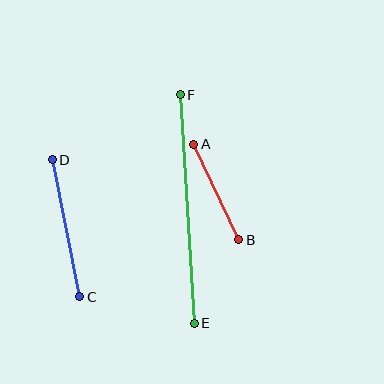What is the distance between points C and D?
The distance is approximately 140 pixels.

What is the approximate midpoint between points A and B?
The midpoint is at approximately (216, 192) pixels.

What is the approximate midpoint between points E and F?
The midpoint is at approximately (187, 209) pixels.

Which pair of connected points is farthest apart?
Points E and F are farthest apart.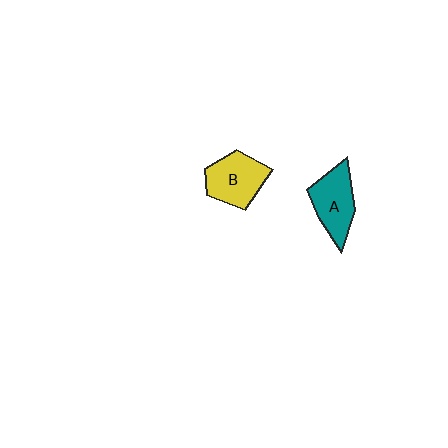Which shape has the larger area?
Shape B (yellow).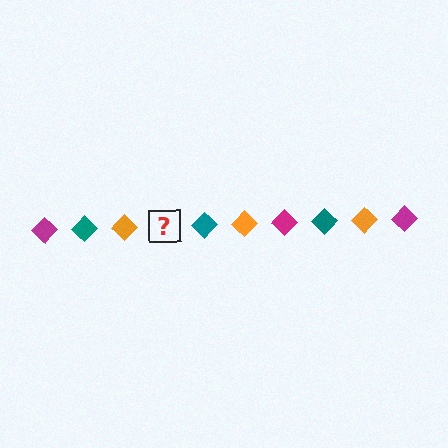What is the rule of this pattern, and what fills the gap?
The rule is that the pattern cycles through magenta, teal, orange diamonds. The gap should be filled with a magenta diamond.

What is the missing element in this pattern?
The missing element is a magenta diamond.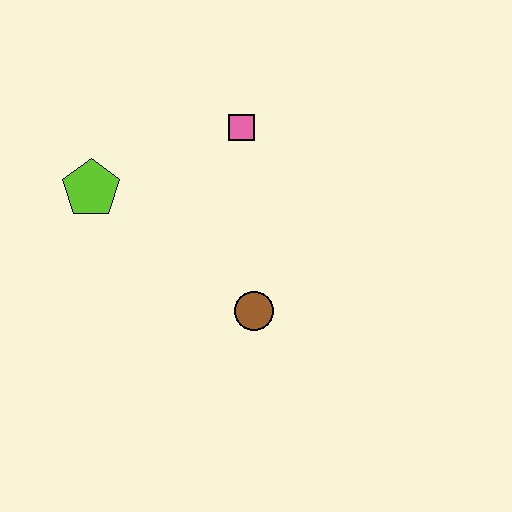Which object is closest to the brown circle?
The pink square is closest to the brown circle.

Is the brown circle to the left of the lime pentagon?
No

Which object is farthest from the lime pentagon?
The brown circle is farthest from the lime pentagon.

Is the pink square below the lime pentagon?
No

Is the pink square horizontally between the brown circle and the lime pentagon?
Yes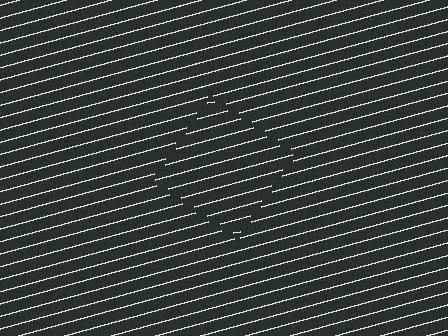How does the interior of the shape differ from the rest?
The interior of the shape contains the same grating, shifted by half a period — the contour is defined by the phase discontinuity where line-ends from the inner and outer gratings abut.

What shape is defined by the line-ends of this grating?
An illusory square. The interior of the shape contains the same grating, shifted by half a period — the contour is defined by the phase discontinuity where line-ends from the inner and outer gratings abut.